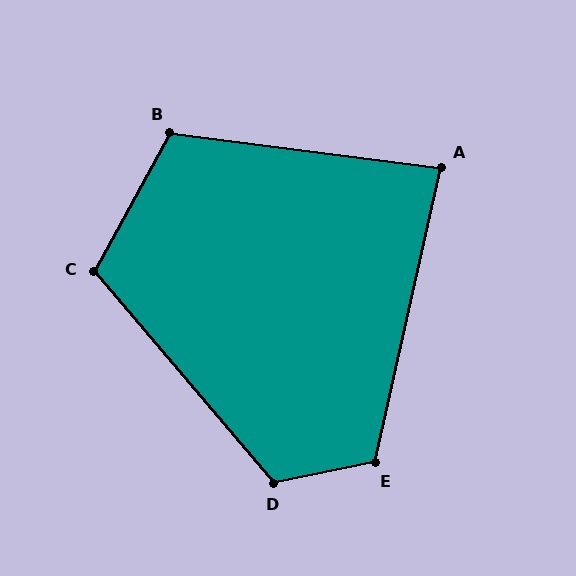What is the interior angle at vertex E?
Approximately 114 degrees (obtuse).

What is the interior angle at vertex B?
Approximately 112 degrees (obtuse).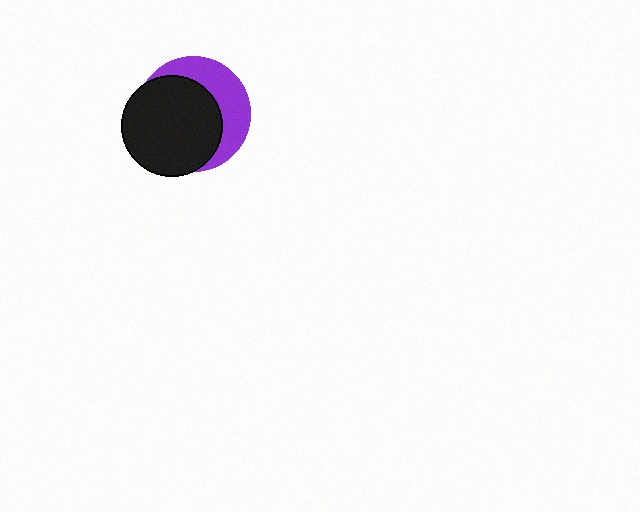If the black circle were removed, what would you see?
You would see the complete purple circle.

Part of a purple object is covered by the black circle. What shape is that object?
It is a circle.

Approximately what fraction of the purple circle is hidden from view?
Roughly 63% of the purple circle is hidden behind the black circle.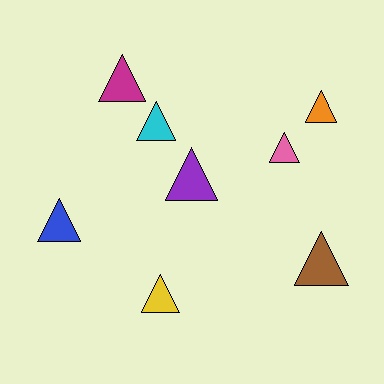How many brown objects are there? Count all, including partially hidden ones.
There is 1 brown object.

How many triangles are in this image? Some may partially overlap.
There are 8 triangles.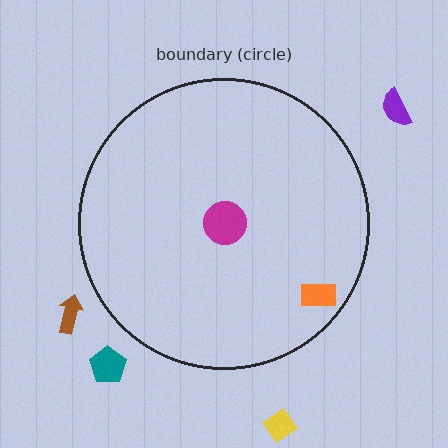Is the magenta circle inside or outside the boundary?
Inside.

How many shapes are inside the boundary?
2 inside, 4 outside.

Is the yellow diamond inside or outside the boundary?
Outside.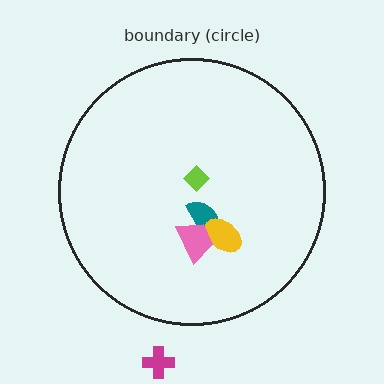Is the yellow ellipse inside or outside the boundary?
Inside.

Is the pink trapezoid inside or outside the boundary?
Inside.